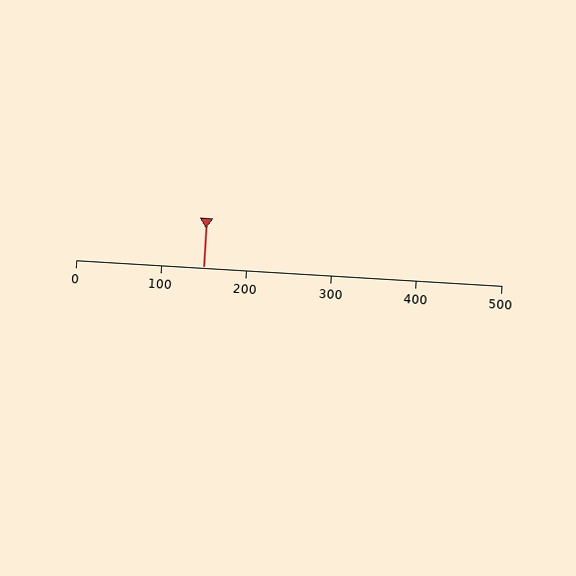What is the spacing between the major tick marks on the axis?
The major ticks are spaced 100 apart.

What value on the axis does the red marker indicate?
The marker indicates approximately 150.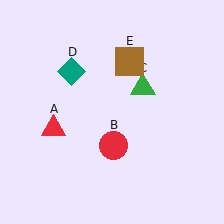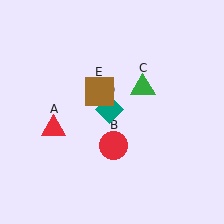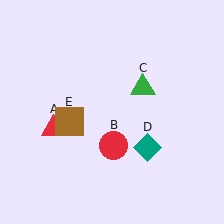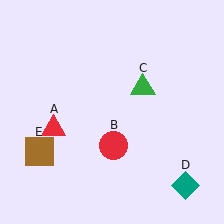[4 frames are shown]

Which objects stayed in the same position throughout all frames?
Red triangle (object A) and red circle (object B) and green triangle (object C) remained stationary.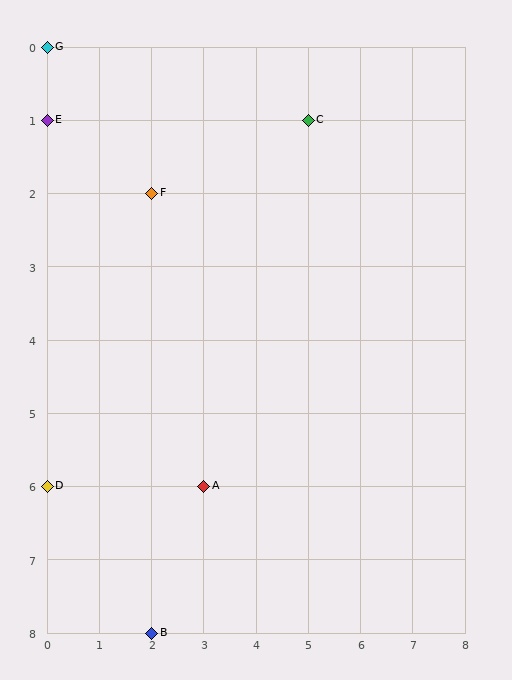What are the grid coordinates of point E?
Point E is at grid coordinates (0, 1).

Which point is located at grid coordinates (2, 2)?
Point F is at (2, 2).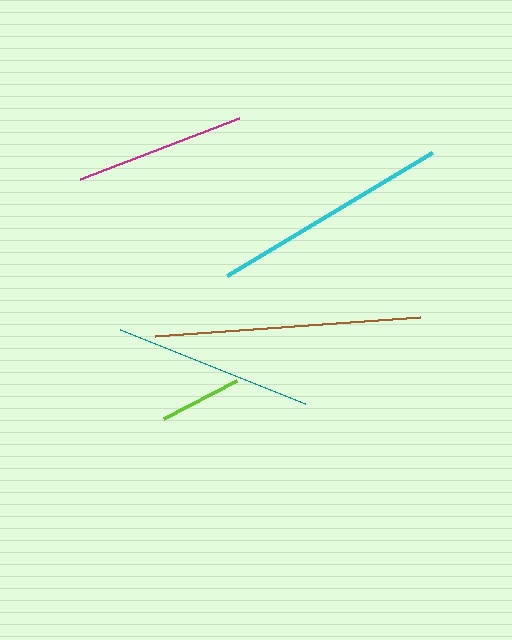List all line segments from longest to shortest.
From longest to shortest: brown, cyan, teal, magenta, lime.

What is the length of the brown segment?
The brown segment is approximately 266 pixels long.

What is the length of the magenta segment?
The magenta segment is approximately 171 pixels long.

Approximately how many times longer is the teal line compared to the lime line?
The teal line is approximately 2.4 times the length of the lime line.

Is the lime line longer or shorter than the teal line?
The teal line is longer than the lime line.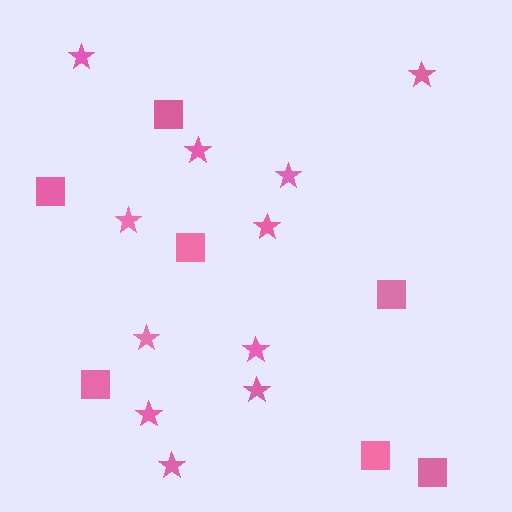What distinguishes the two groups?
There are 2 groups: one group of stars (11) and one group of squares (7).